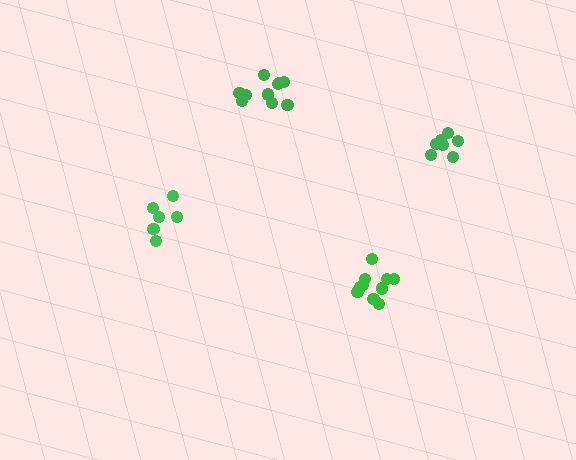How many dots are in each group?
Group 1: 10 dots, Group 2: 6 dots, Group 3: 7 dots, Group 4: 11 dots (34 total).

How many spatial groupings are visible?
There are 4 spatial groupings.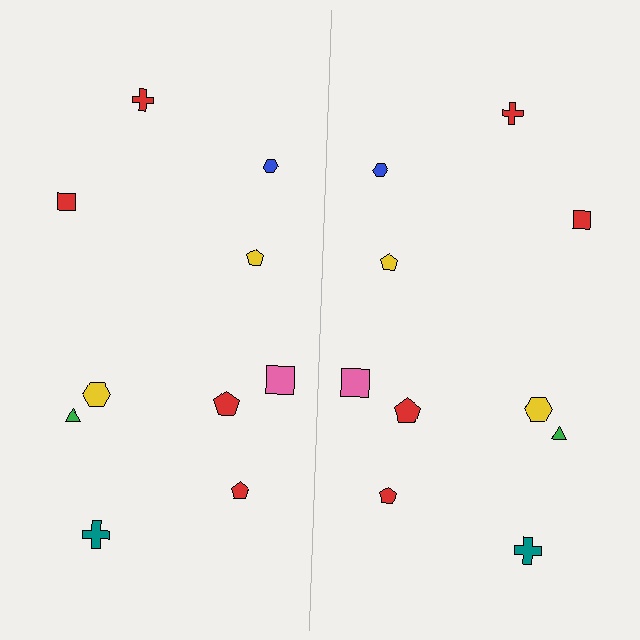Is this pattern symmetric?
Yes, this pattern has bilateral (reflection) symmetry.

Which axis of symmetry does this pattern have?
The pattern has a vertical axis of symmetry running through the center of the image.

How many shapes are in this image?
There are 20 shapes in this image.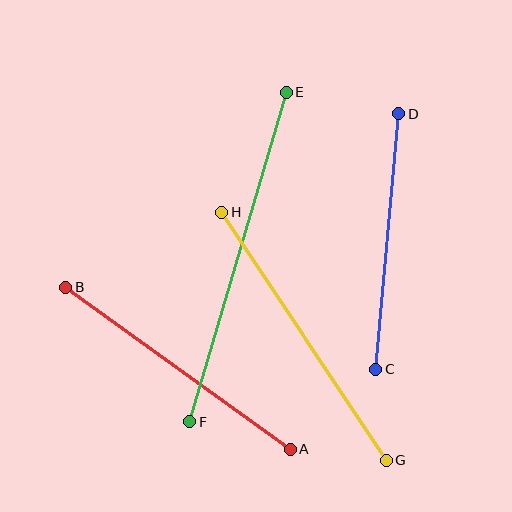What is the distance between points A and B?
The distance is approximately 276 pixels.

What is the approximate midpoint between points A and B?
The midpoint is at approximately (178, 368) pixels.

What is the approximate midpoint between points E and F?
The midpoint is at approximately (238, 257) pixels.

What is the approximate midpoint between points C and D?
The midpoint is at approximately (387, 241) pixels.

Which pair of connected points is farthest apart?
Points E and F are farthest apart.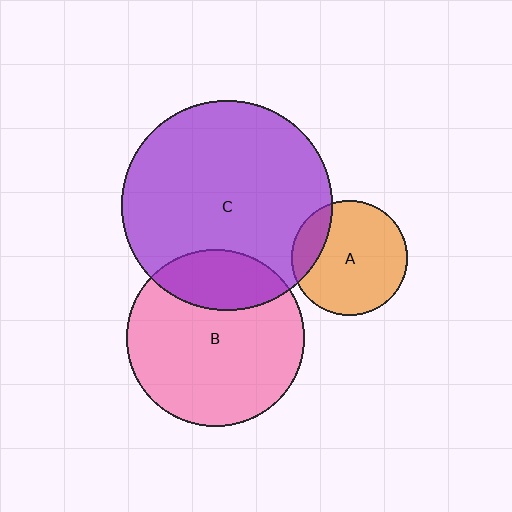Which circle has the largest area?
Circle C (purple).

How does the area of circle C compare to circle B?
Approximately 1.4 times.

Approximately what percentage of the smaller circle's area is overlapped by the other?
Approximately 25%.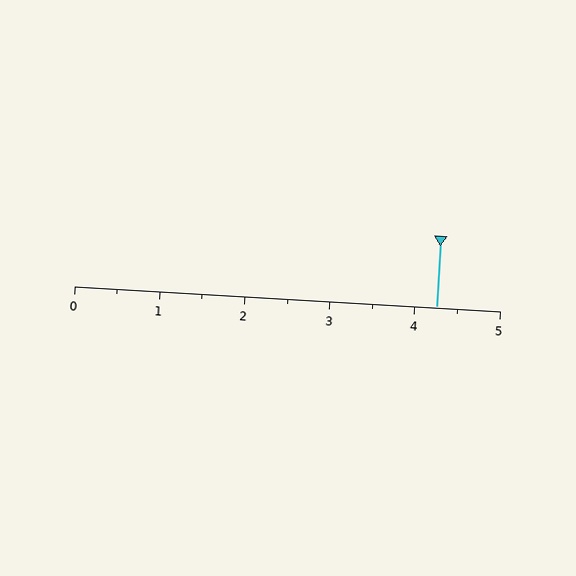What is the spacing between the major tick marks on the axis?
The major ticks are spaced 1 apart.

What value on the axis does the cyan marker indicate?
The marker indicates approximately 4.2.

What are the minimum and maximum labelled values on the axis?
The axis runs from 0 to 5.